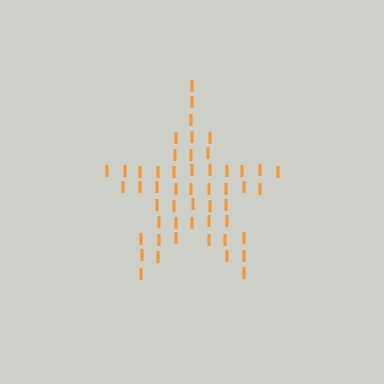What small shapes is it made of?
It is made of small letter I's.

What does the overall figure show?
The overall figure shows a star.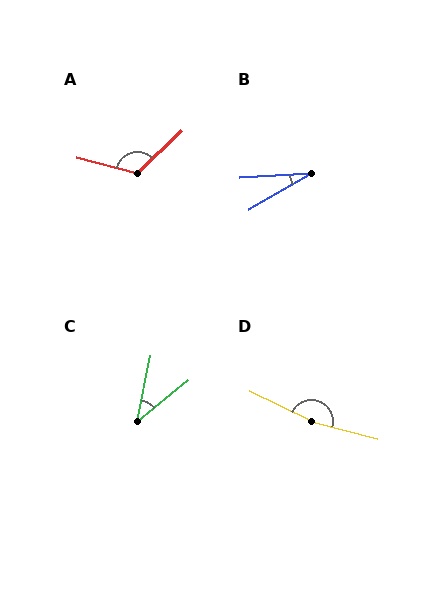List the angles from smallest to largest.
B (27°), C (39°), A (120°), D (170°).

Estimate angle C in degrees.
Approximately 39 degrees.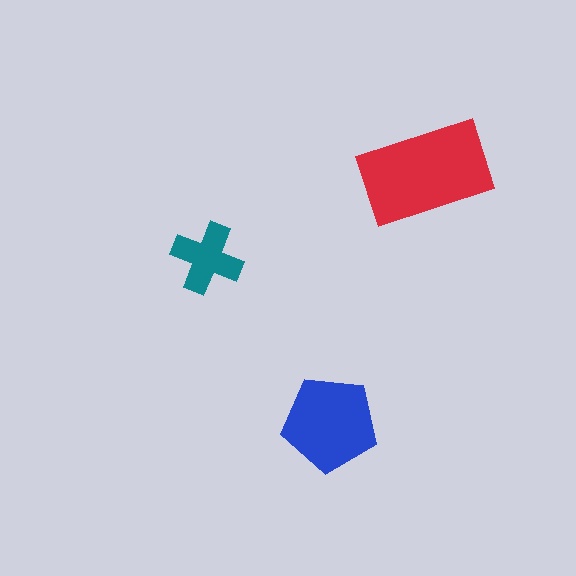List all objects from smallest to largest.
The teal cross, the blue pentagon, the red rectangle.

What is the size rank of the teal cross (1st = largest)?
3rd.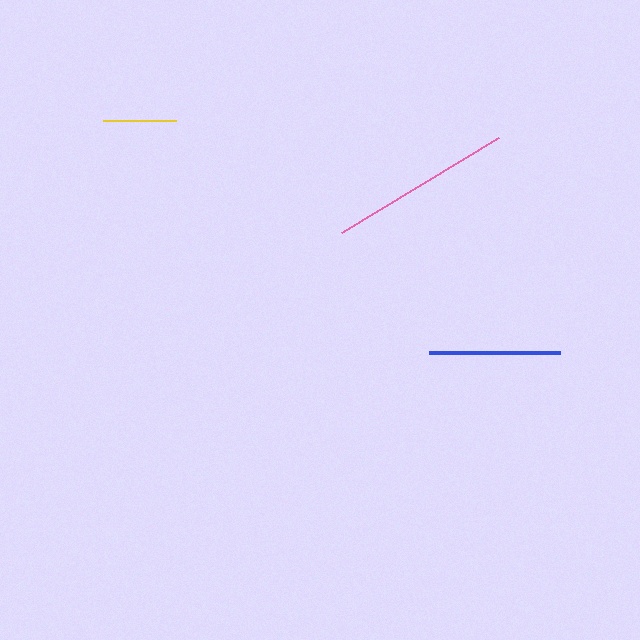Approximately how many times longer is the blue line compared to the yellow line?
The blue line is approximately 1.8 times the length of the yellow line.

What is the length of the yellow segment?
The yellow segment is approximately 73 pixels long.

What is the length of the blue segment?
The blue segment is approximately 132 pixels long.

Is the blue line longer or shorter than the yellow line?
The blue line is longer than the yellow line.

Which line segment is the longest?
The pink line is the longest at approximately 184 pixels.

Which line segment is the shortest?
The yellow line is the shortest at approximately 73 pixels.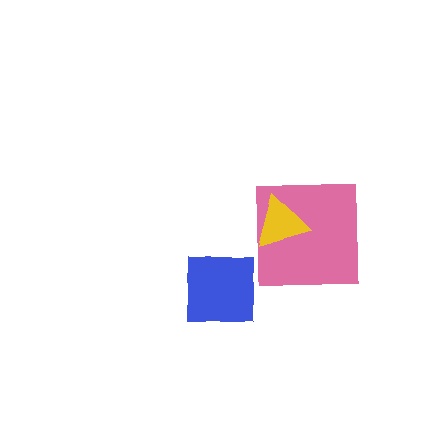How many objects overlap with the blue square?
0 objects overlap with the blue square.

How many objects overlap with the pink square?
1 object overlaps with the pink square.